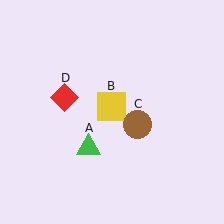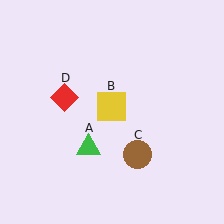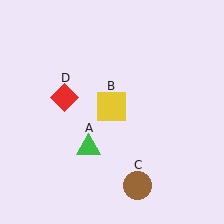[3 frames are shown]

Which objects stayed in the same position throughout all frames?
Green triangle (object A) and yellow square (object B) and red diamond (object D) remained stationary.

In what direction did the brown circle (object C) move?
The brown circle (object C) moved down.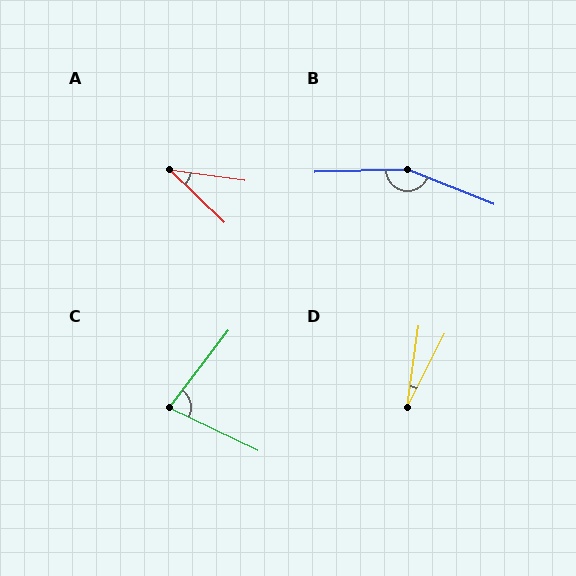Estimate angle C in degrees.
Approximately 78 degrees.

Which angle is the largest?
B, at approximately 157 degrees.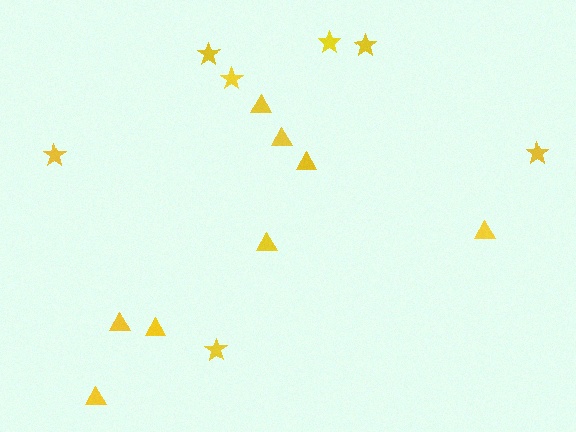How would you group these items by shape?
There are 2 groups: one group of stars (7) and one group of triangles (8).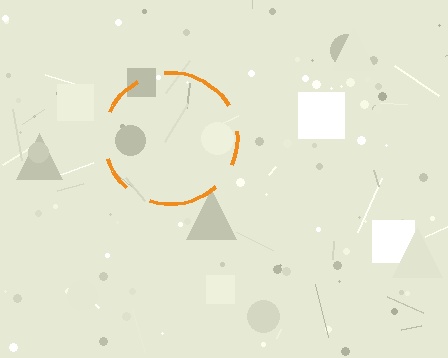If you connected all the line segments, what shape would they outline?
They would outline a circle.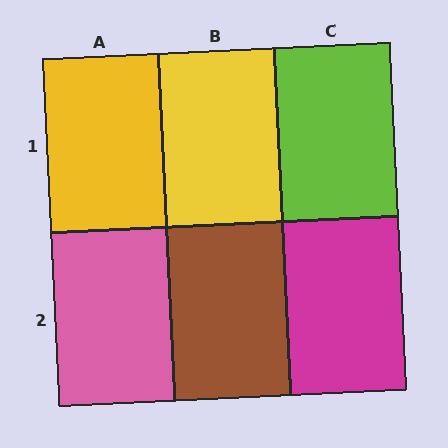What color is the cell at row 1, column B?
Yellow.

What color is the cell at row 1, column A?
Yellow.